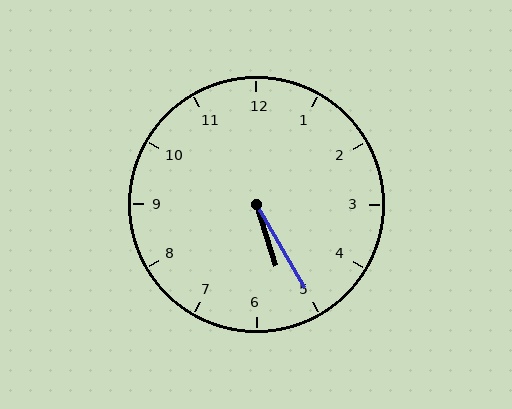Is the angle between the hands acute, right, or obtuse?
It is acute.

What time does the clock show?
5:25.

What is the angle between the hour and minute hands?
Approximately 12 degrees.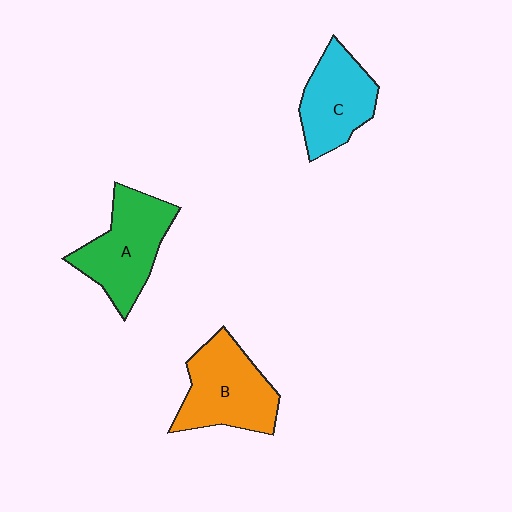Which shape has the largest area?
Shape B (orange).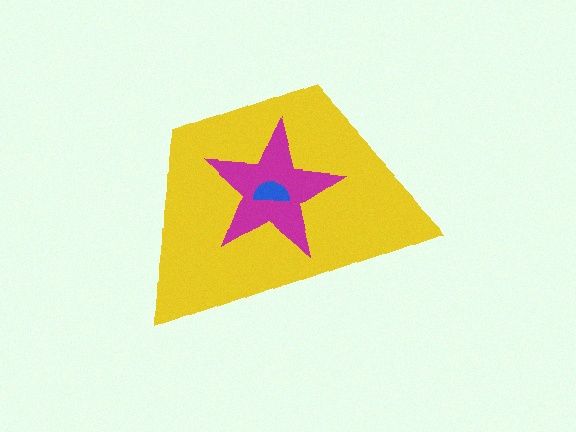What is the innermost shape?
The blue semicircle.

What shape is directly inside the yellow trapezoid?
The magenta star.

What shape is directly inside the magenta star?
The blue semicircle.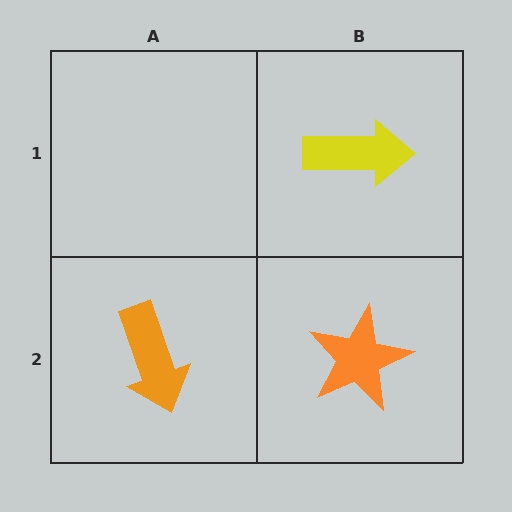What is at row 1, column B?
A yellow arrow.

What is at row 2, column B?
An orange star.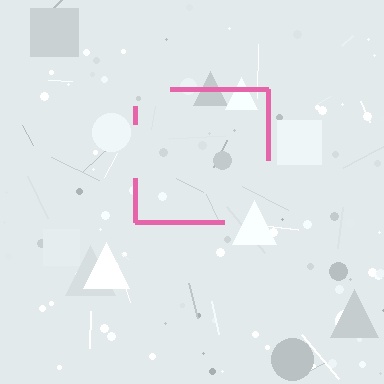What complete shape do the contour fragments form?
The contour fragments form a square.